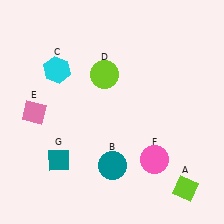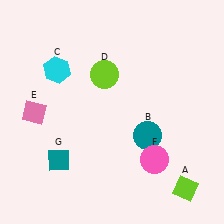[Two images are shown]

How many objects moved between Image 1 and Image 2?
1 object moved between the two images.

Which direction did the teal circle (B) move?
The teal circle (B) moved right.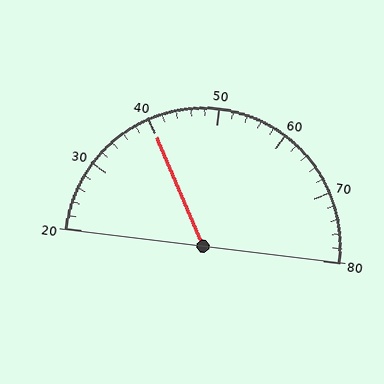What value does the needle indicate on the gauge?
The needle indicates approximately 40.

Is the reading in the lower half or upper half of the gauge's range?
The reading is in the lower half of the range (20 to 80).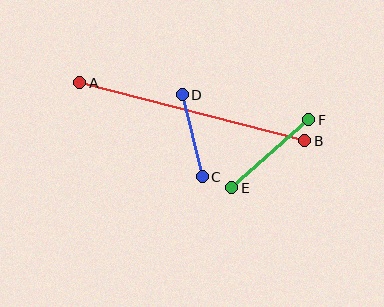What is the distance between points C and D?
The distance is approximately 84 pixels.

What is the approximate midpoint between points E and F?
The midpoint is at approximately (270, 154) pixels.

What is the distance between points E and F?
The distance is approximately 102 pixels.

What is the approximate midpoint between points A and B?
The midpoint is at approximately (192, 112) pixels.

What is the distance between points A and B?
The distance is approximately 232 pixels.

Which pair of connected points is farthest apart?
Points A and B are farthest apart.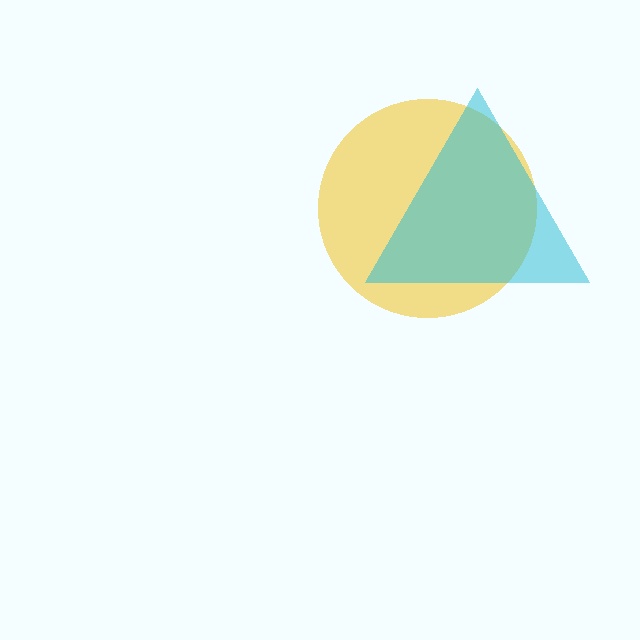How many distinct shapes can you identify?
There are 2 distinct shapes: a yellow circle, a cyan triangle.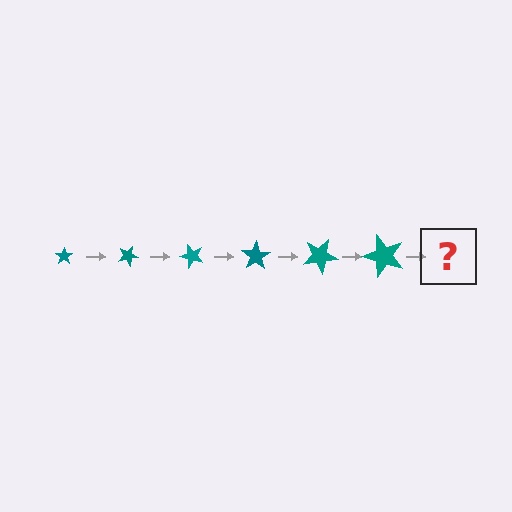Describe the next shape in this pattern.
It should be a star, larger than the previous one and rotated 150 degrees from the start.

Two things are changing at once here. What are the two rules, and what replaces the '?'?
The two rules are that the star grows larger each step and it rotates 25 degrees each step. The '?' should be a star, larger than the previous one and rotated 150 degrees from the start.